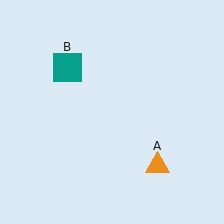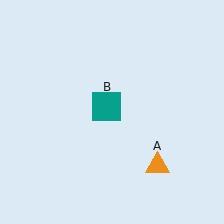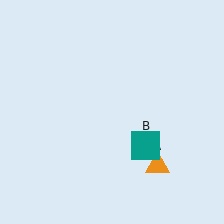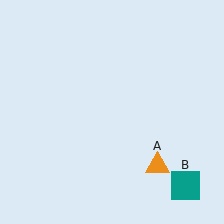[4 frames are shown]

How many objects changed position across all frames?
1 object changed position: teal square (object B).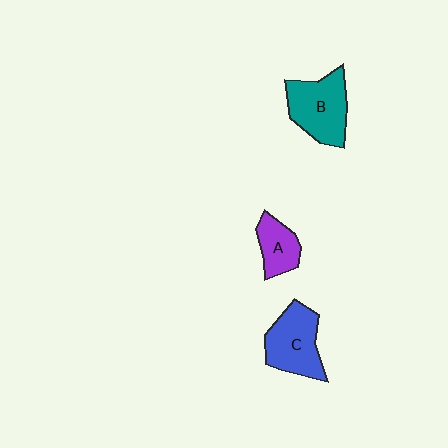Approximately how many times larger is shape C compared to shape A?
Approximately 1.6 times.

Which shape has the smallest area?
Shape A (purple).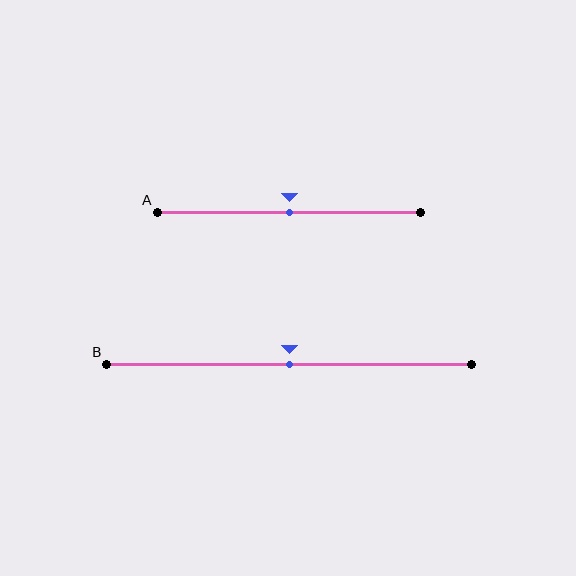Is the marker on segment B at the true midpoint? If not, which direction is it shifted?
Yes, the marker on segment B is at the true midpoint.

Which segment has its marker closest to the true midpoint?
Segment A has its marker closest to the true midpoint.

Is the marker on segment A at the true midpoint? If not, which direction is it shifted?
Yes, the marker on segment A is at the true midpoint.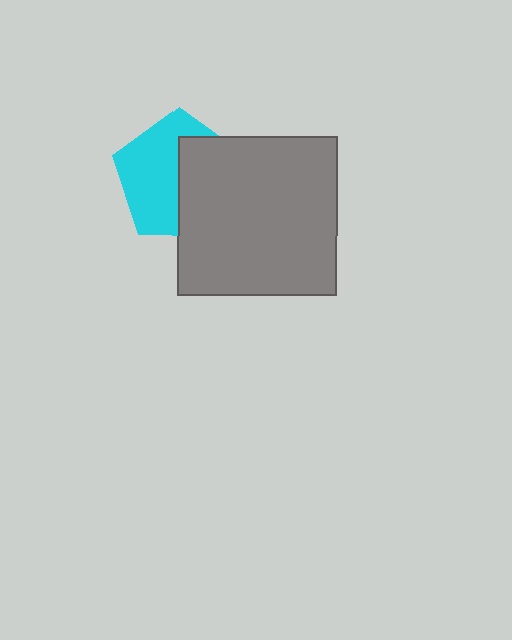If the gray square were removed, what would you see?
You would see the complete cyan pentagon.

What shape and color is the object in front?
The object in front is a gray square.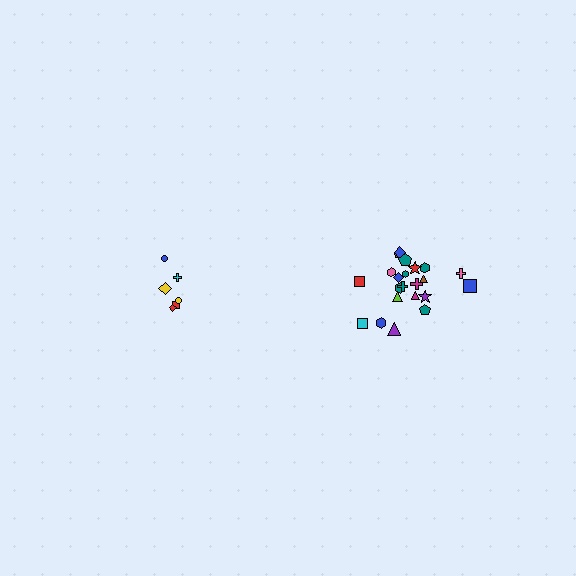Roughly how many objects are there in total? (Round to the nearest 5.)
Roughly 30 objects in total.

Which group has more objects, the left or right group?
The right group.